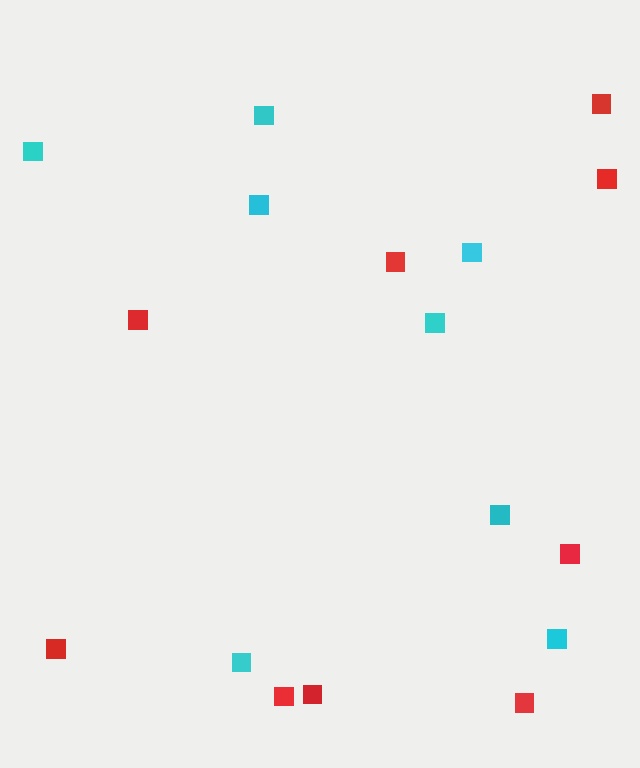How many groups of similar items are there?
There are 2 groups: one group of cyan squares (8) and one group of red squares (9).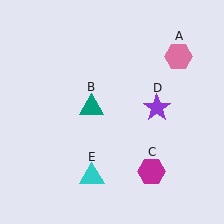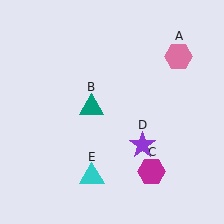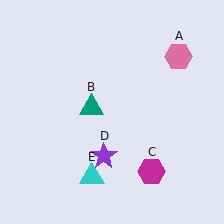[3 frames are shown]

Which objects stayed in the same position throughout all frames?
Pink hexagon (object A) and teal triangle (object B) and magenta hexagon (object C) and cyan triangle (object E) remained stationary.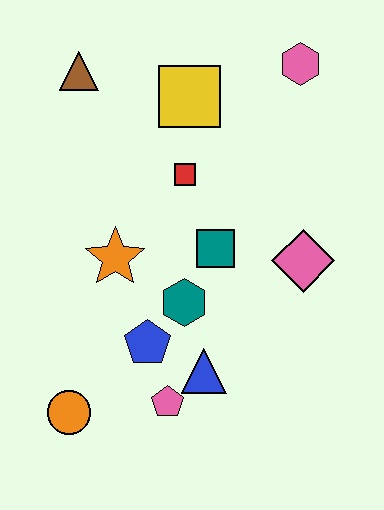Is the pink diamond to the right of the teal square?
Yes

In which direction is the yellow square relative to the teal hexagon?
The yellow square is above the teal hexagon.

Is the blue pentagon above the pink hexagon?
No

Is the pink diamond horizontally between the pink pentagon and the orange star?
No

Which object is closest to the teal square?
The teal hexagon is closest to the teal square.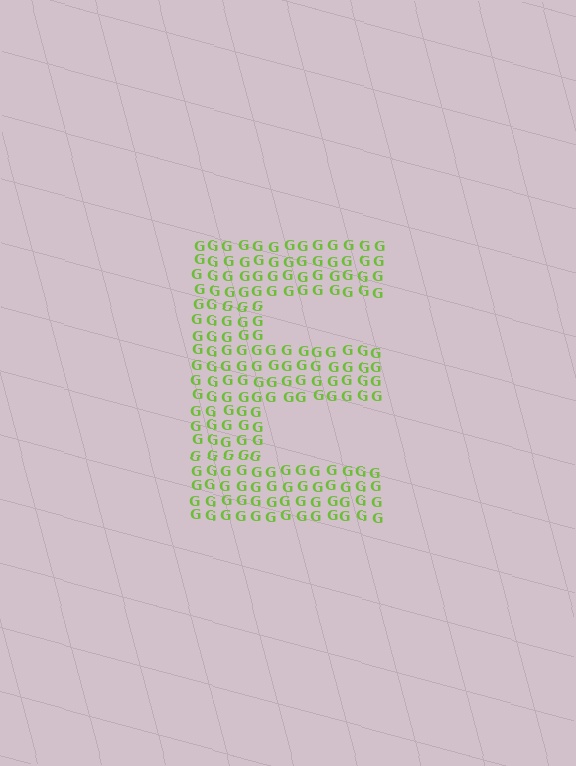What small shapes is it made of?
It is made of small letter G's.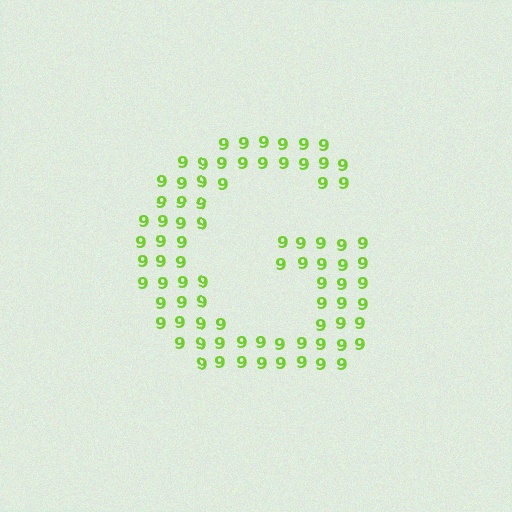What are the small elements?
The small elements are digit 9's.